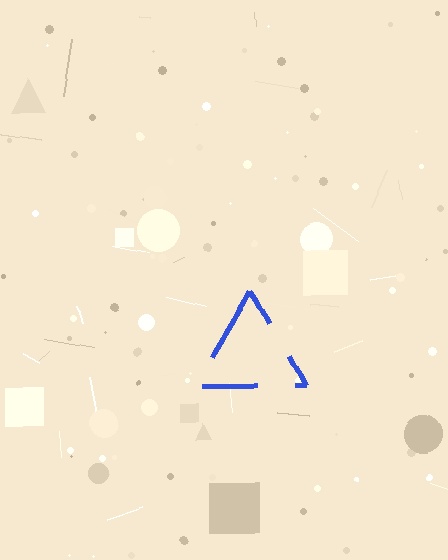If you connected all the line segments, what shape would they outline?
They would outline a triangle.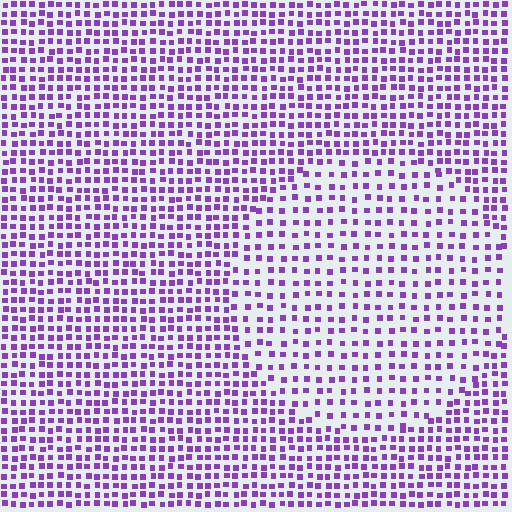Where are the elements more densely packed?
The elements are more densely packed outside the circle boundary.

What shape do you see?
I see a circle.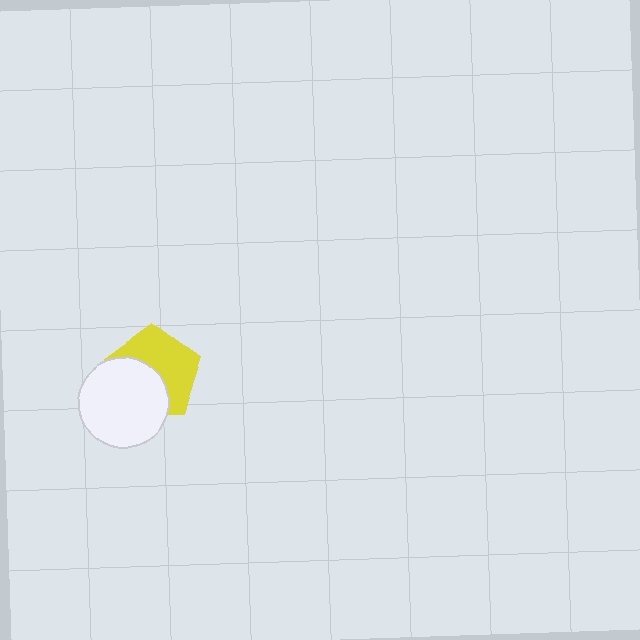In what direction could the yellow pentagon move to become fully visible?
The yellow pentagon could move toward the upper-right. That would shift it out from behind the white circle entirely.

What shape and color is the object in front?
The object in front is a white circle.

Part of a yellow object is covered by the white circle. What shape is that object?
It is a pentagon.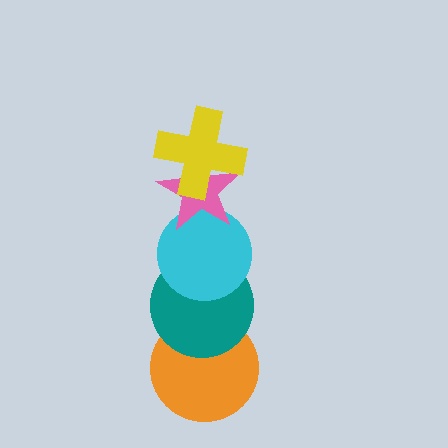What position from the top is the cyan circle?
The cyan circle is 3rd from the top.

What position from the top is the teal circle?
The teal circle is 4th from the top.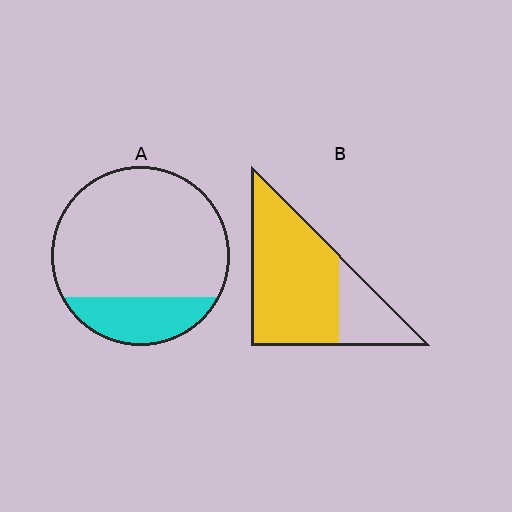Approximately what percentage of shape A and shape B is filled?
A is approximately 20% and B is approximately 75%.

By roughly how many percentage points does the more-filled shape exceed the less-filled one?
By roughly 50 percentage points (B over A).